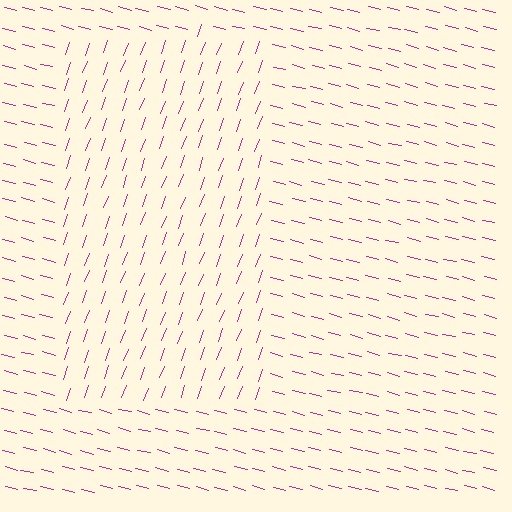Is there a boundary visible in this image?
Yes, there is a texture boundary formed by a change in line orientation.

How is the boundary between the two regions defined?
The boundary is defined purely by a change in line orientation (approximately 84 degrees difference). All lines are the same color and thickness.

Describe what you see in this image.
The image is filled with small magenta line segments. A rectangle region in the image has lines oriented differently from the surrounding lines, creating a visible texture boundary.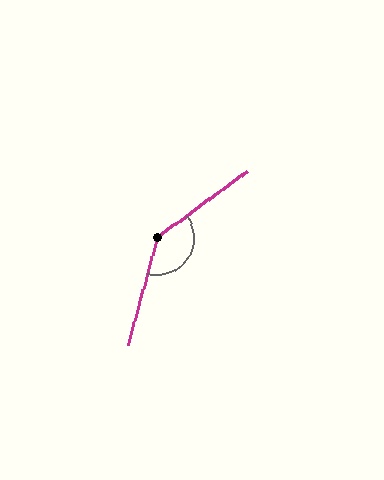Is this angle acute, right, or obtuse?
It is obtuse.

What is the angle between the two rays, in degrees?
Approximately 142 degrees.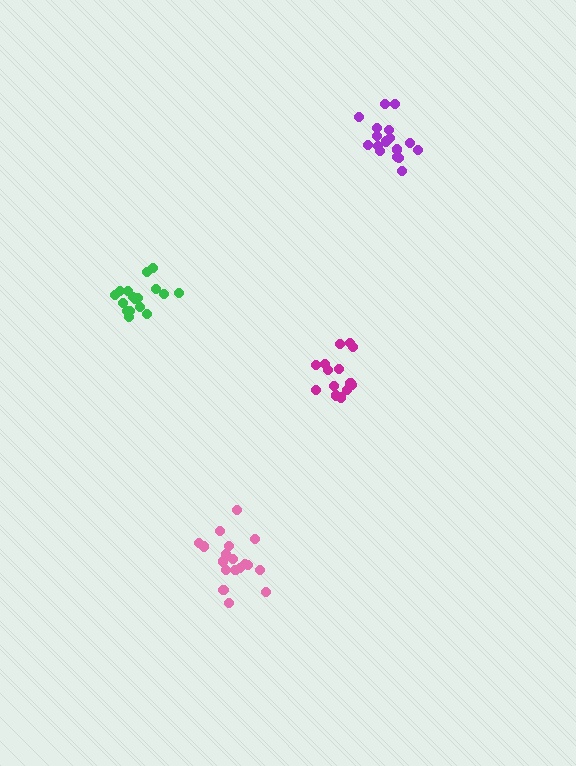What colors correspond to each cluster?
The clusters are colored: magenta, purple, pink, green.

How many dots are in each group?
Group 1: 15 dots, Group 2: 17 dots, Group 3: 18 dots, Group 4: 17 dots (67 total).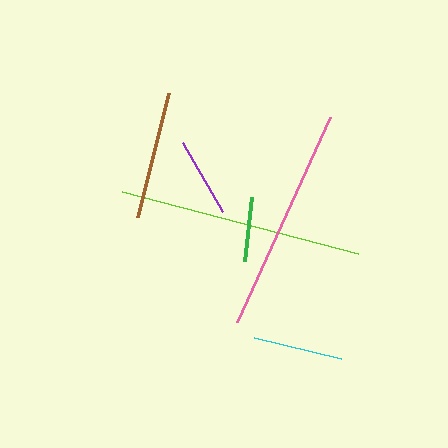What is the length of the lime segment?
The lime segment is approximately 244 pixels long.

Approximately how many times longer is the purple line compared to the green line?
The purple line is approximately 1.2 times the length of the green line.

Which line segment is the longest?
The lime line is the longest at approximately 244 pixels.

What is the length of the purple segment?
The purple segment is approximately 80 pixels long.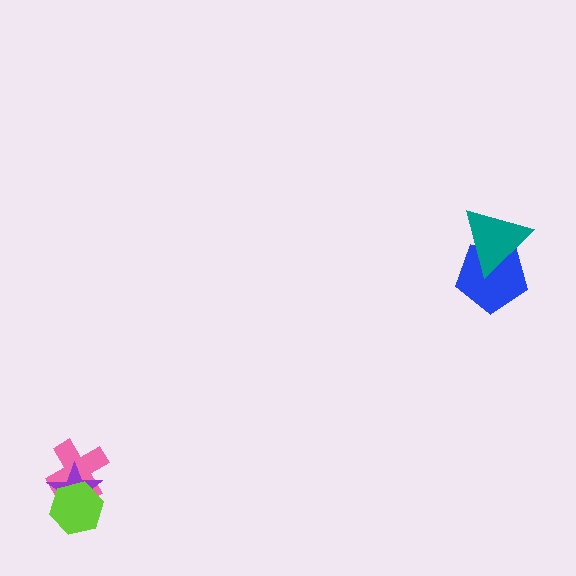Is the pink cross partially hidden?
Yes, it is partially covered by another shape.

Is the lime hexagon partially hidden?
No, no other shape covers it.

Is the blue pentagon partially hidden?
Yes, it is partially covered by another shape.